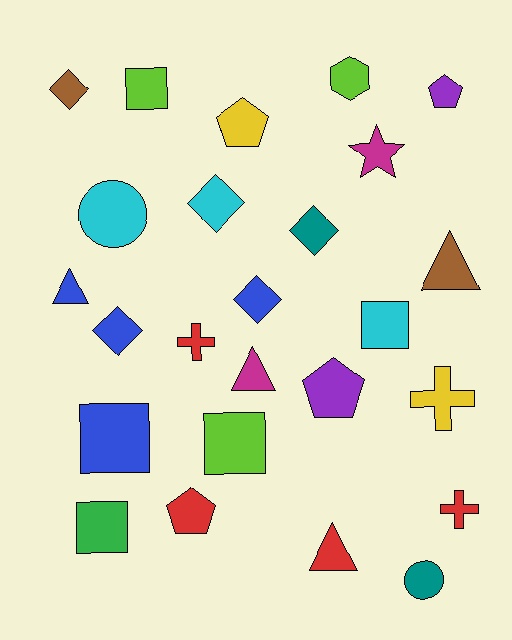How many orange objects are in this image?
There are no orange objects.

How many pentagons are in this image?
There are 4 pentagons.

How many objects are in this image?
There are 25 objects.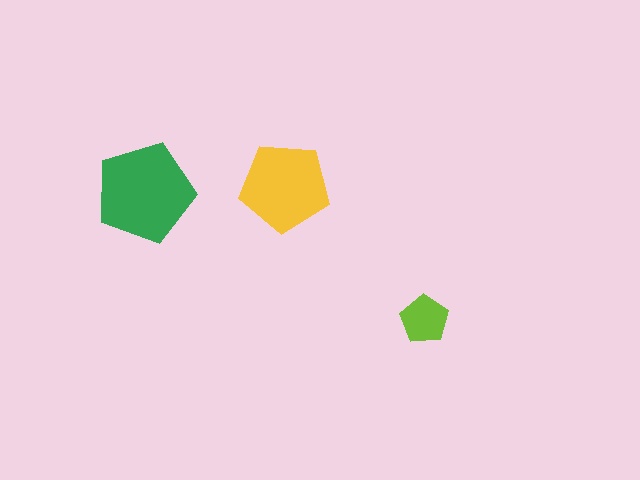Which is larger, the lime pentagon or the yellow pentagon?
The yellow one.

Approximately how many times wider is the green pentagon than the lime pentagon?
About 2 times wider.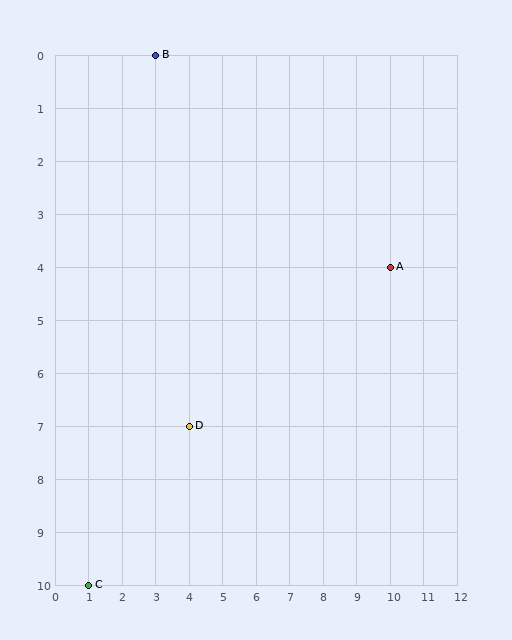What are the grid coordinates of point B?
Point B is at grid coordinates (3, 0).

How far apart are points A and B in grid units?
Points A and B are 7 columns and 4 rows apart (about 8.1 grid units diagonally).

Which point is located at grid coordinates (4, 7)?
Point D is at (4, 7).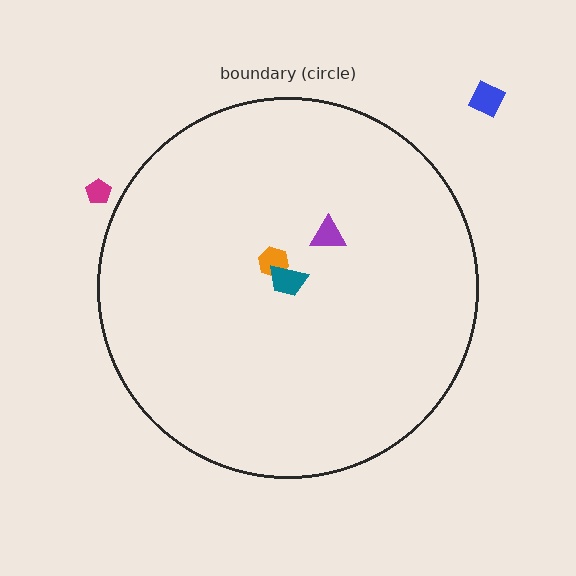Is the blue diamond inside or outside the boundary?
Outside.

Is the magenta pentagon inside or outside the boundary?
Outside.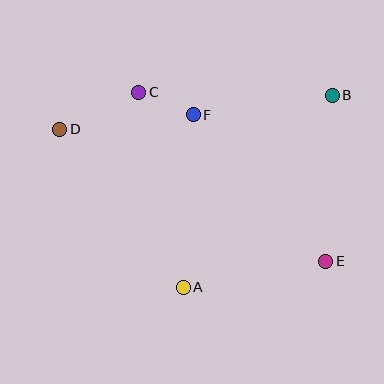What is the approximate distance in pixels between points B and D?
The distance between B and D is approximately 274 pixels.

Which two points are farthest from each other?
Points D and E are farthest from each other.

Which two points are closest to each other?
Points C and F are closest to each other.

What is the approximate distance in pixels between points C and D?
The distance between C and D is approximately 87 pixels.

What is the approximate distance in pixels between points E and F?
The distance between E and F is approximately 197 pixels.